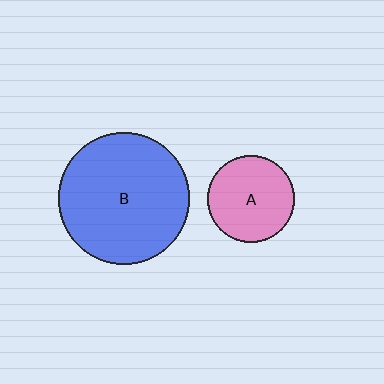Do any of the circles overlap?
No, none of the circles overlap.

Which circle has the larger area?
Circle B (blue).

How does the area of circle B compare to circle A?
Approximately 2.3 times.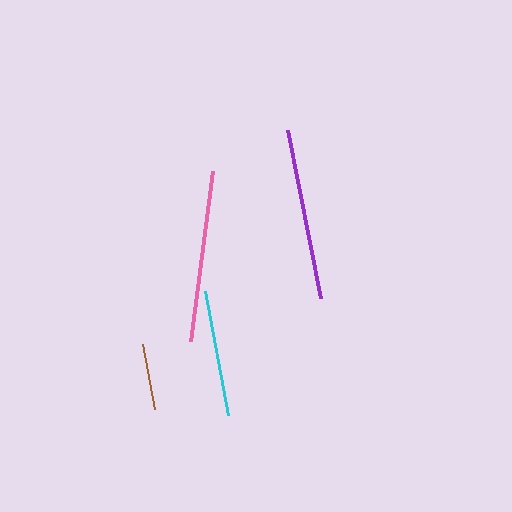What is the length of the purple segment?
The purple segment is approximately 172 pixels long.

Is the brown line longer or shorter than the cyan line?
The cyan line is longer than the brown line.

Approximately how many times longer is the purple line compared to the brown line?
The purple line is approximately 2.6 times the length of the brown line.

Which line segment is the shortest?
The brown line is the shortest at approximately 66 pixels.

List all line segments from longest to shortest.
From longest to shortest: purple, pink, cyan, brown.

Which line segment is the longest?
The purple line is the longest at approximately 172 pixels.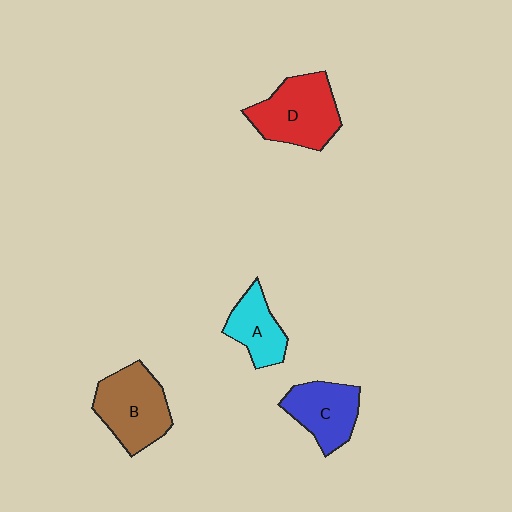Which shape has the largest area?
Shape D (red).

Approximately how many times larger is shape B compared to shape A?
Approximately 1.5 times.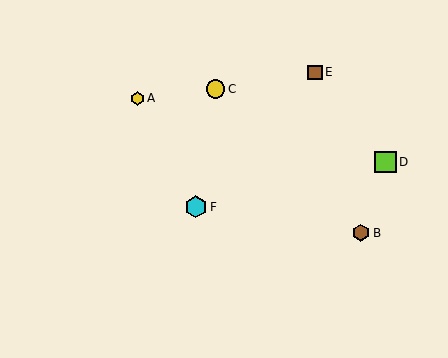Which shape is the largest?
The lime square (labeled D) is the largest.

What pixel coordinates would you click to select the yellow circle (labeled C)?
Click at (215, 89) to select the yellow circle C.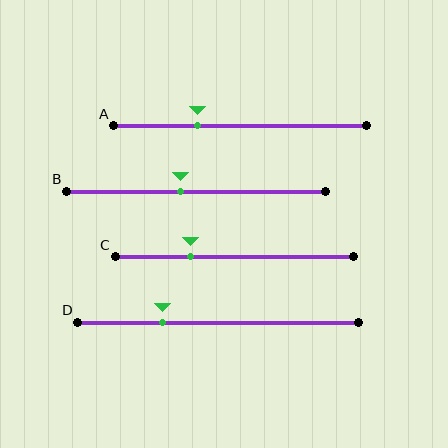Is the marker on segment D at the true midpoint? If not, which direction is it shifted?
No, the marker on segment D is shifted to the left by about 20% of the segment length.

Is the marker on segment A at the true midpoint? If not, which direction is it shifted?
No, the marker on segment A is shifted to the left by about 17% of the segment length.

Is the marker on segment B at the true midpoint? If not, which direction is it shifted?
No, the marker on segment B is shifted to the left by about 6% of the segment length.